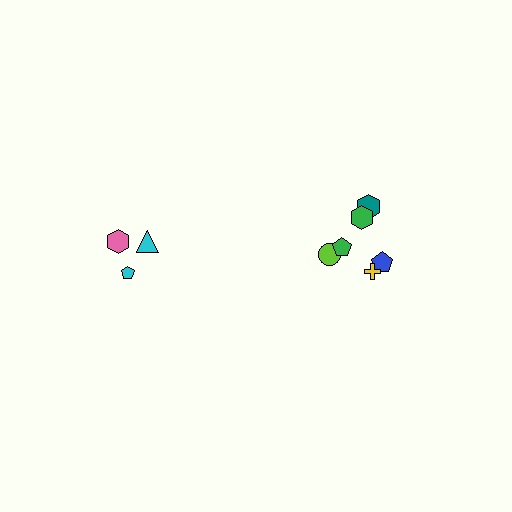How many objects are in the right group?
There are 6 objects.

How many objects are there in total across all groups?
There are 9 objects.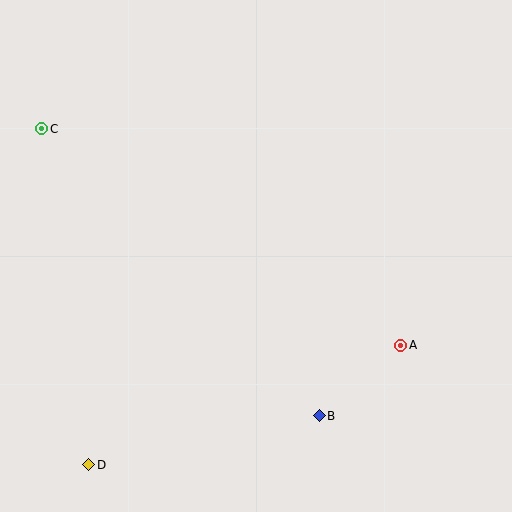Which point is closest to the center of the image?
Point A at (401, 345) is closest to the center.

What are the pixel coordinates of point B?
Point B is at (319, 416).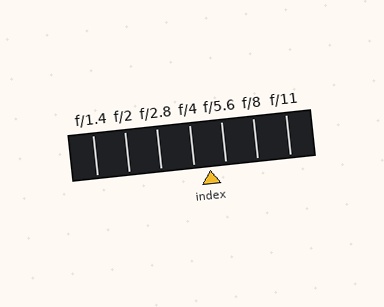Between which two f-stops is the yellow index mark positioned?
The index mark is between f/4 and f/5.6.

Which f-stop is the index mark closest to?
The index mark is closest to f/5.6.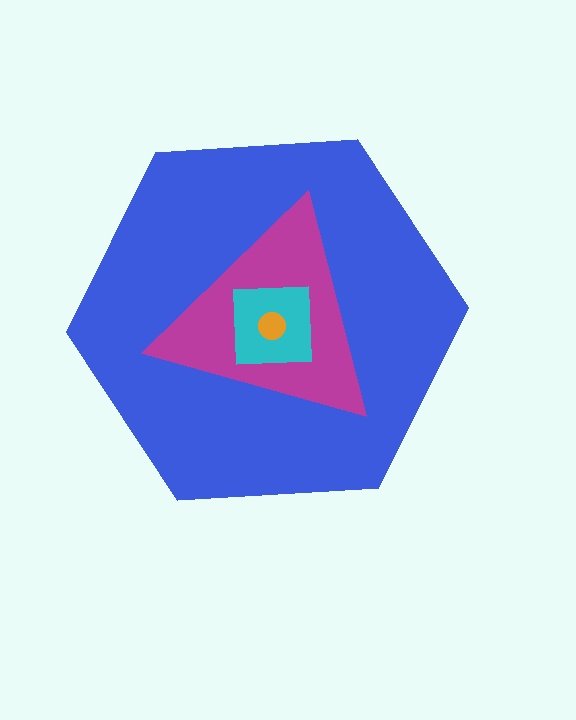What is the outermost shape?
The blue hexagon.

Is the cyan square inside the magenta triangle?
Yes.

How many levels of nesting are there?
4.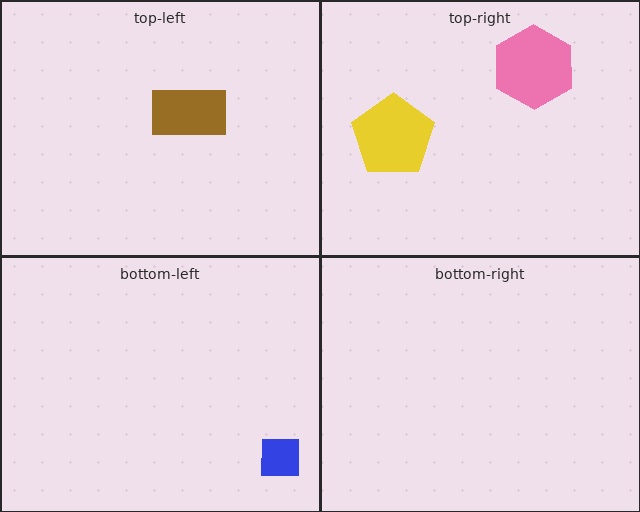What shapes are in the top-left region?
The brown rectangle.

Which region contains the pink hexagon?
The top-right region.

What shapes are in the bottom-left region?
The blue square.